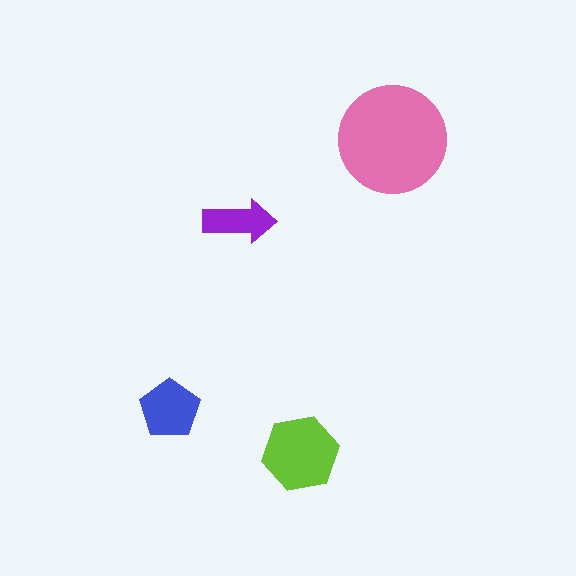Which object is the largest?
The pink circle.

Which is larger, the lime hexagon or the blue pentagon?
The lime hexagon.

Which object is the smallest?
The purple arrow.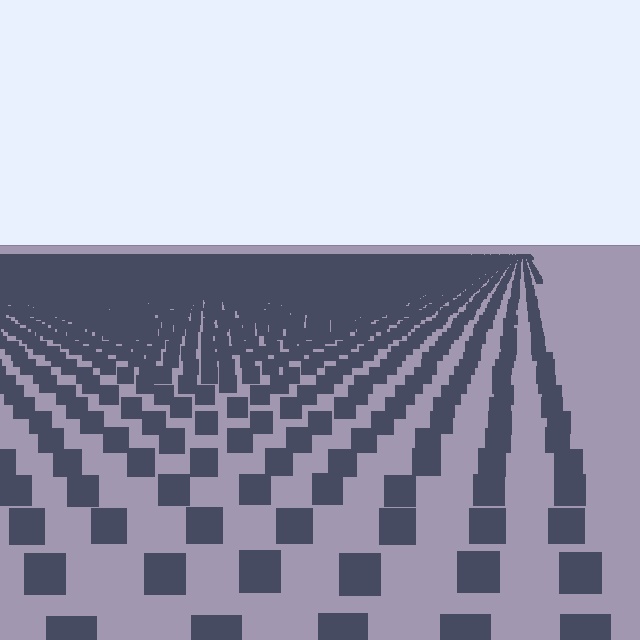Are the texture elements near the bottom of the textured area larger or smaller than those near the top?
Larger. Near the bottom, elements are closer to the viewer and appear at a bigger on-screen size.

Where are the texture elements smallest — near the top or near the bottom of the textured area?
Near the top.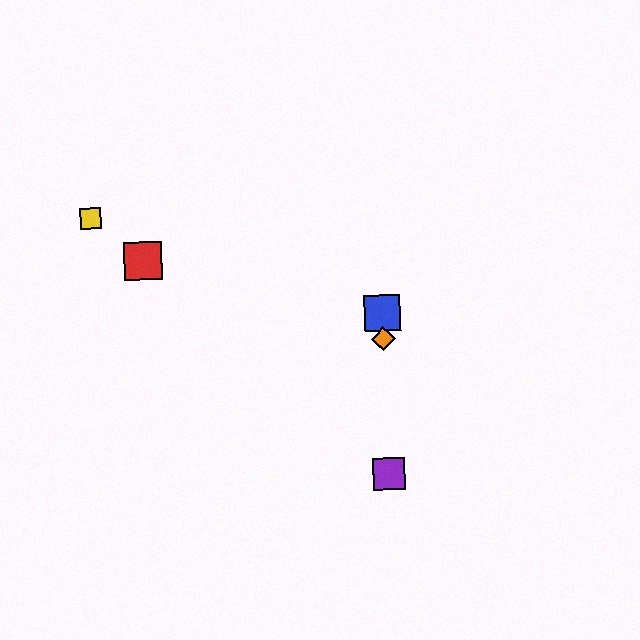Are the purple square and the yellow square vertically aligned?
No, the purple square is at x≈389 and the yellow square is at x≈91.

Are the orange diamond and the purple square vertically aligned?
Yes, both are at x≈384.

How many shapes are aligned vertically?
4 shapes (the blue square, the green diamond, the purple square, the orange diamond) are aligned vertically.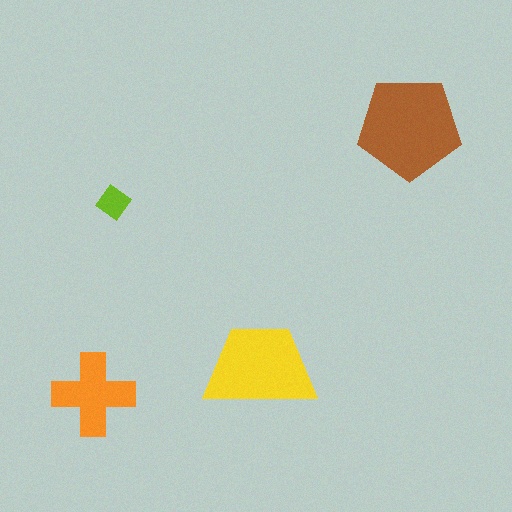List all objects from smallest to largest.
The lime diamond, the orange cross, the yellow trapezoid, the brown pentagon.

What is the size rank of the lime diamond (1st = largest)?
4th.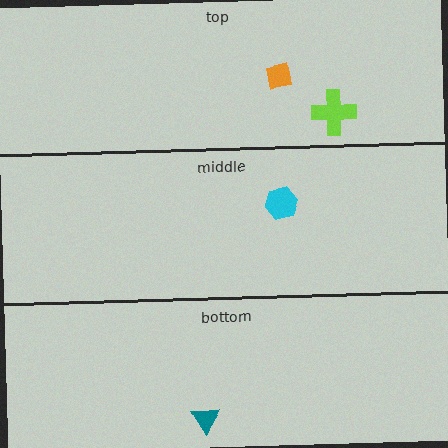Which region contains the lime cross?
The top region.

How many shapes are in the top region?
2.